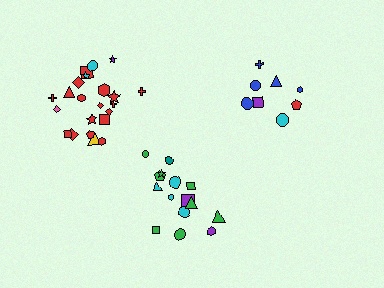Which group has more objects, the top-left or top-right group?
The top-left group.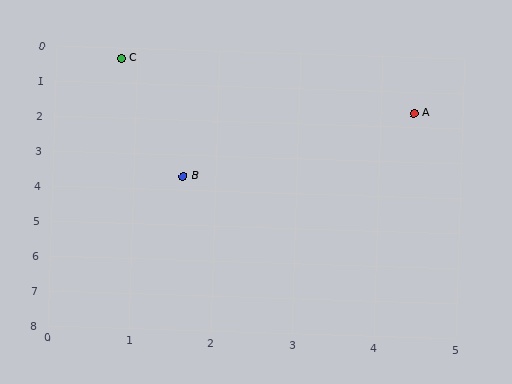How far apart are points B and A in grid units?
Points B and A are about 3.4 grid units apart.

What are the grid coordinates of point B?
Point B is at approximately (1.6, 3.6).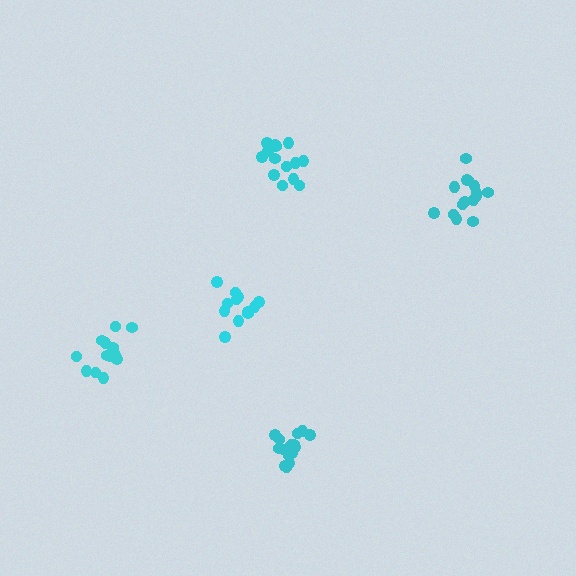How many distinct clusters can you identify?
There are 5 distinct clusters.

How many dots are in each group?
Group 1: 18 dots, Group 2: 12 dots, Group 3: 16 dots, Group 4: 15 dots, Group 5: 14 dots (75 total).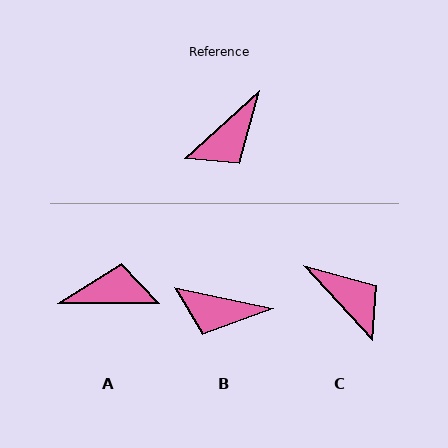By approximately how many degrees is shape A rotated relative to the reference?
Approximately 138 degrees counter-clockwise.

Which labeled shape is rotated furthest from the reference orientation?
A, about 138 degrees away.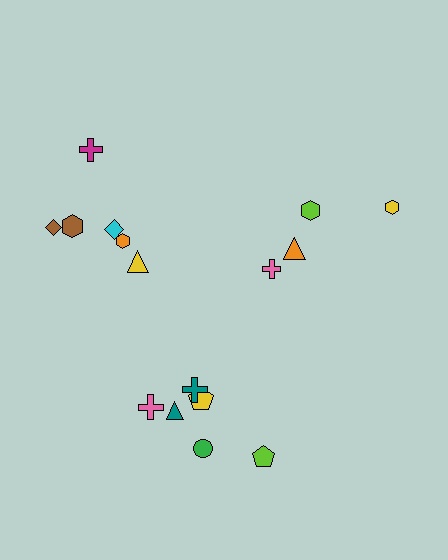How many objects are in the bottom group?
There are 6 objects.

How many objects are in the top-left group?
There are 6 objects.